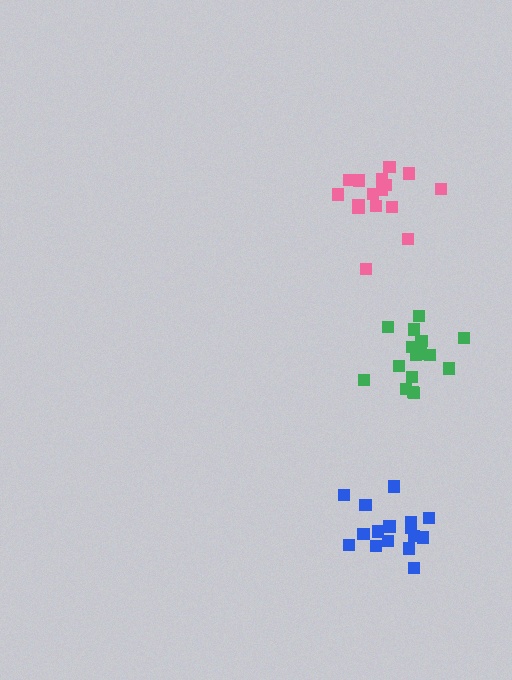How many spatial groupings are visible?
There are 3 spatial groupings.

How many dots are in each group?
Group 1: 16 dots, Group 2: 17 dots, Group 3: 16 dots (49 total).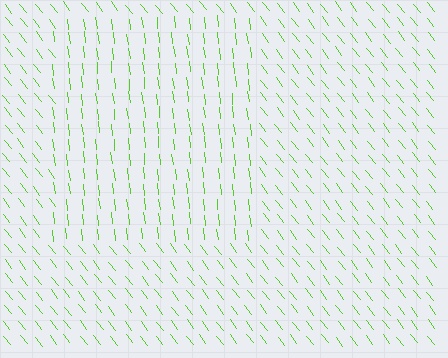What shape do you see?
I see a rectangle.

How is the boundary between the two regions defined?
The boundary is defined purely by a change in line orientation (approximately 32 degrees difference). All lines are the same color and thickness.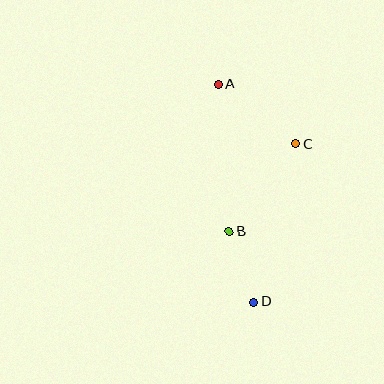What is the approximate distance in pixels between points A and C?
The distance between A and C is approximately 98 pixels.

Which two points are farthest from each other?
Points A and D are farthest from each other.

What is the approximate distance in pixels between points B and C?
The distance between B and C is approximately 111 pixels.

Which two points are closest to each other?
Points B and D are closest to each other.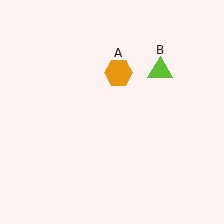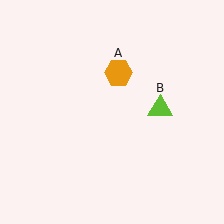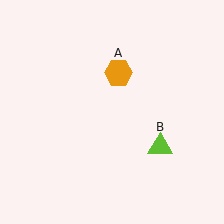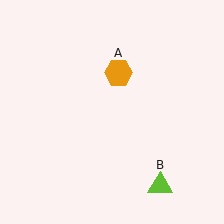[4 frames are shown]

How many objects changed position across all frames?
1 object changed position: lime triangle (object B).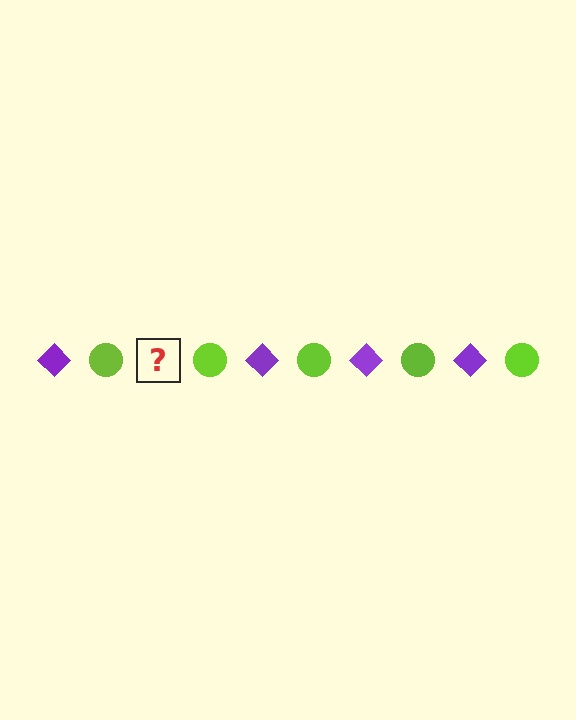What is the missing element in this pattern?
The missing element is a purple diamond.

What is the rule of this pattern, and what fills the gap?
The rule is that the pattern alternates between purple diamond and lime circle. The gap should be filled with a purple diamond.